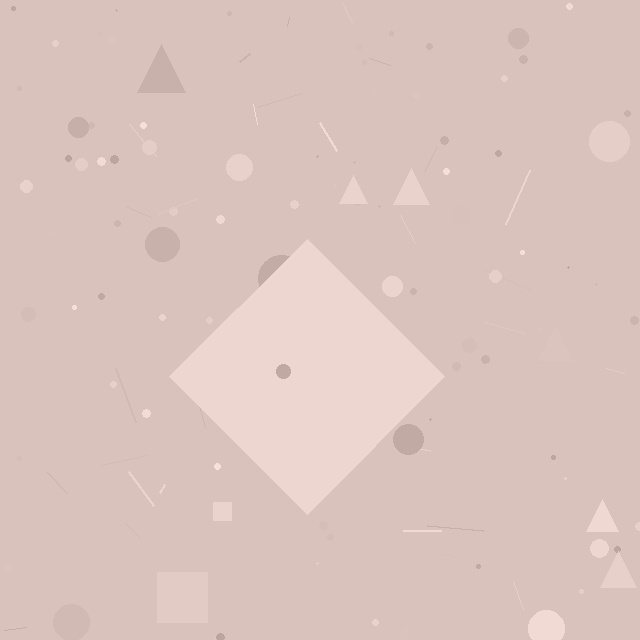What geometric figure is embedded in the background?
A diamond is embedded in the background.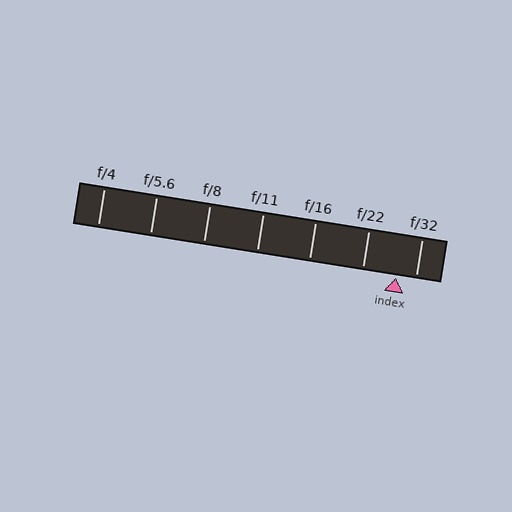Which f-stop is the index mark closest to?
The index mark is closest to f/32.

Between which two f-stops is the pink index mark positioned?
The index mark is between f/22 and f/32.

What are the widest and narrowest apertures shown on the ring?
The widest aperture shown is f/4 and the narrowest is f/32.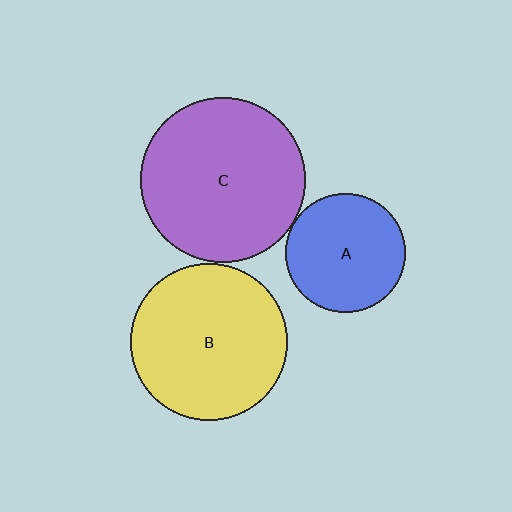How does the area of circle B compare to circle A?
Approximately 1.7 times.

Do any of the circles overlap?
No, none of the circles overlap.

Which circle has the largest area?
Circle C (purple).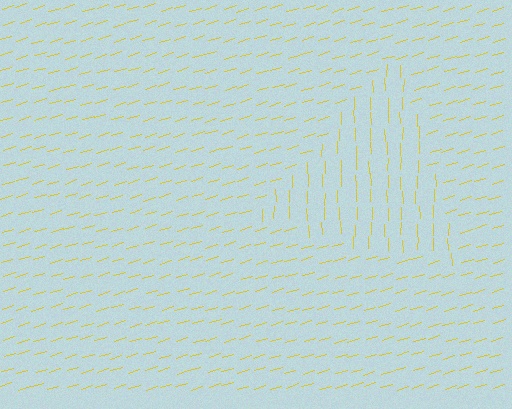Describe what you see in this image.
The image is filled with small yellow line segments. A triangle region in the image has lines oriented differently from the surrounding lines, creating a visible texture boundary.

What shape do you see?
I see a triangle.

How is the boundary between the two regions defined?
The boundary is defined purely by a change in line orientation (approximately 73 degrees difference). All lines are the same color and thickness.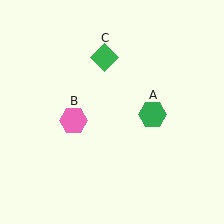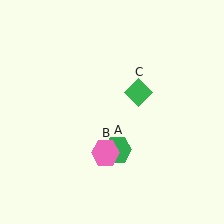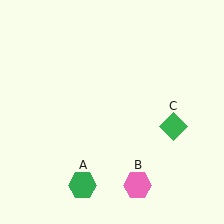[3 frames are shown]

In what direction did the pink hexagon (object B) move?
The pink hexagon (object B) moved down and to the right.